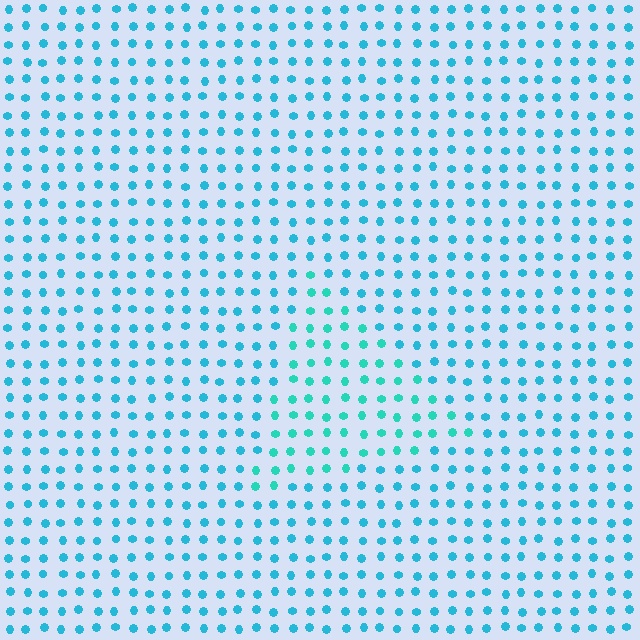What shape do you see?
I see a triangle.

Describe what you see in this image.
The image is filled with small cyan elements in a uniform arrangement. A triangle-shaped region is visible where the elements are tinted to a slightly different hue, forming a subtle color boundary.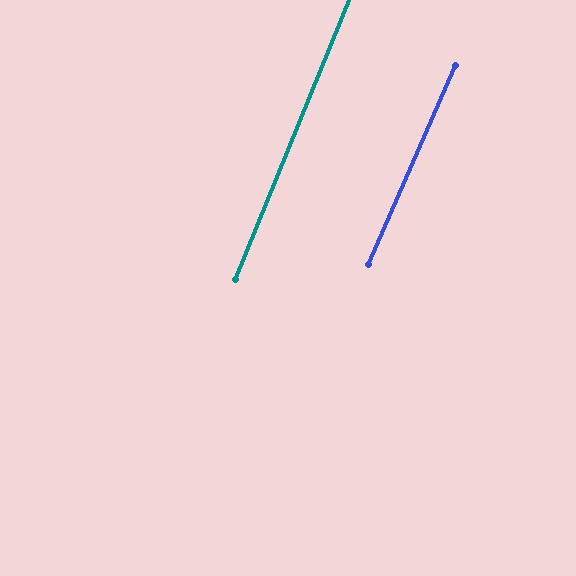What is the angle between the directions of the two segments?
Approximately 2 degrees.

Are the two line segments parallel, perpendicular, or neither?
Parallel — their directions differ by only 1.6°.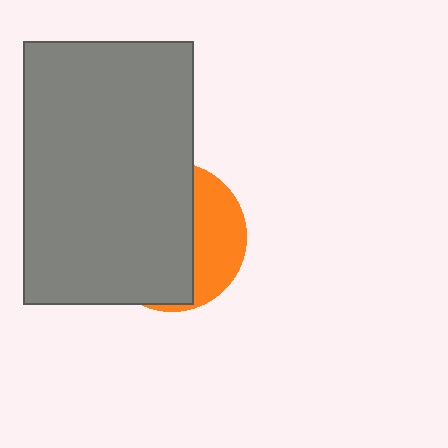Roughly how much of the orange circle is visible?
A small part of it is visible (roughly 33%).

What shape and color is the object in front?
The object in front is a gray rectangle.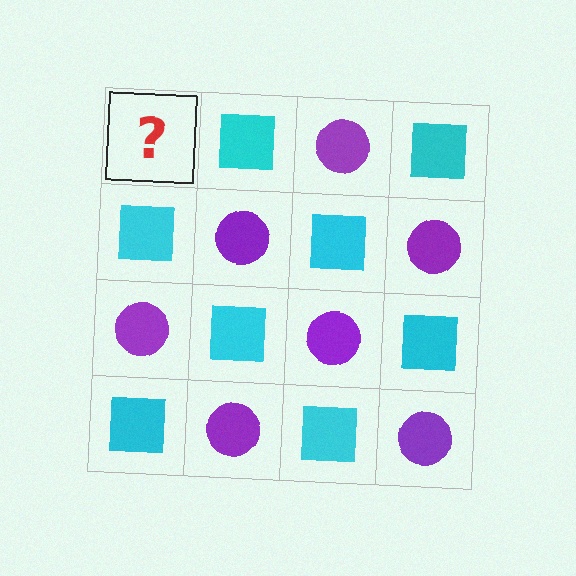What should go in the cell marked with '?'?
The missing cell should contain a purple circle.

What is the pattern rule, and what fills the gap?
The rule is that it alternates purple circle and cyan square in a checkerboard pattern. The gap should be filled with a purple circle.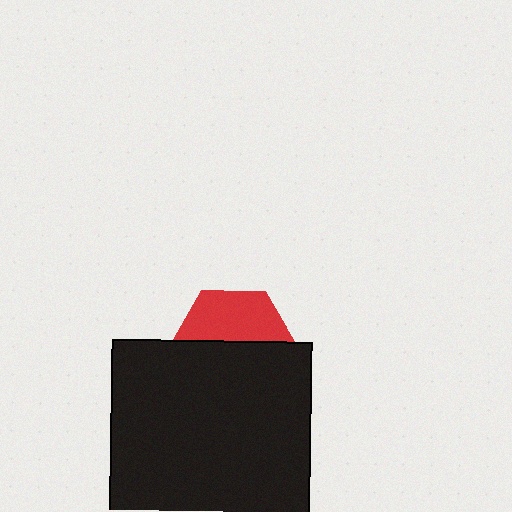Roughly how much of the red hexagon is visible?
A small part of it is visible (roughly 43%).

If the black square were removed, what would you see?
You would see the complete red hexagon.